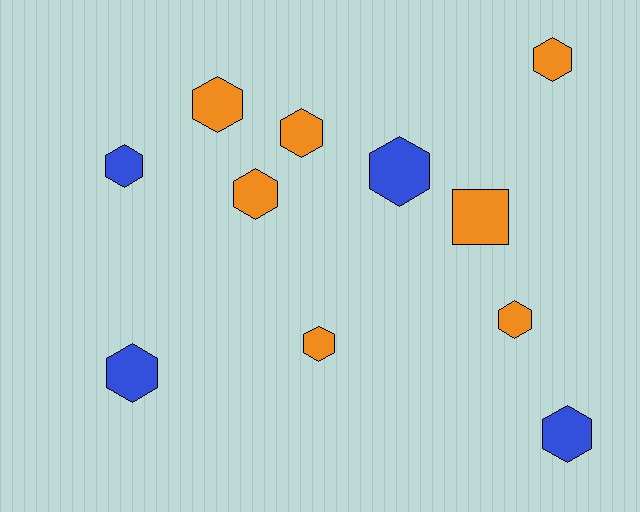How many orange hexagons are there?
There are 6 orange hexagons.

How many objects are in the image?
There are 11 objects.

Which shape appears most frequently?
Hexagon, with 10 objects.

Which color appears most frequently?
Orange, with 7 objects.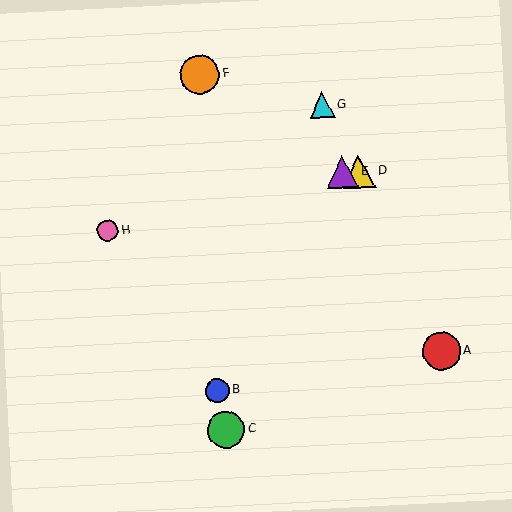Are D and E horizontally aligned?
Yes, both are at y≈171.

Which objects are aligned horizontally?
Objects D, E are aligned horizontally.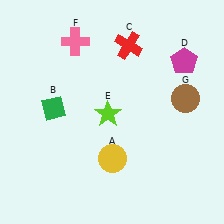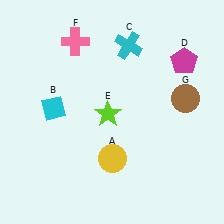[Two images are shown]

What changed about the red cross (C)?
In Image 1, C is red. In Image 2, it changed to cyan.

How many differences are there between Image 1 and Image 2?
There are 2 differences between the two images.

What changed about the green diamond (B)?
In Image 1, B is green. In Image 2, it changed to cyan.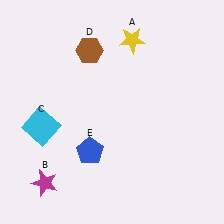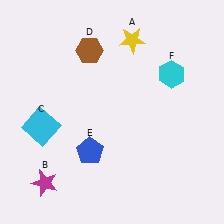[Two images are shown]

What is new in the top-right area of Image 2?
A cyan hexagon (F) was added in the top-right area of Image 2.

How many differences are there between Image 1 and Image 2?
There is 1 difference between the two images.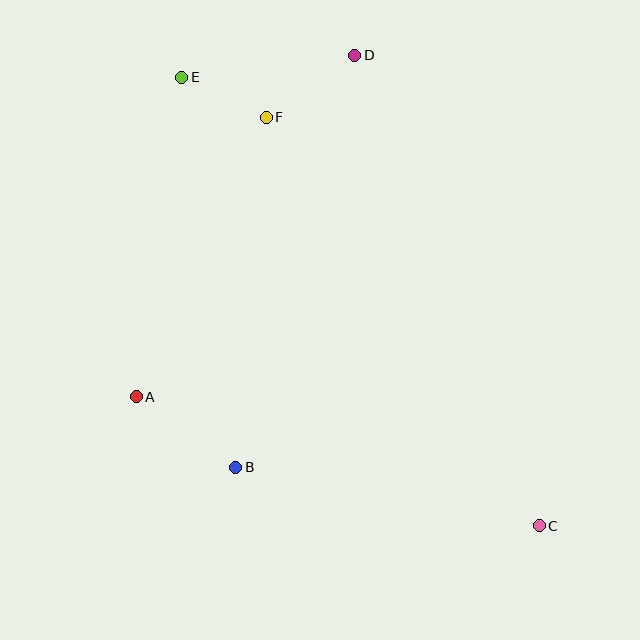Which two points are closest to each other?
Points E and F are closest to each other.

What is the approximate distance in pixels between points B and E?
The distance between B and E is approximately 394 pixels.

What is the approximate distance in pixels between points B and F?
The distance between B and F is approximately 351 pixels.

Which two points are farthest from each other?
Points C and E are farthest from each other.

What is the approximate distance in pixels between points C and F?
The distance between C and F is approximately 491 pixels.